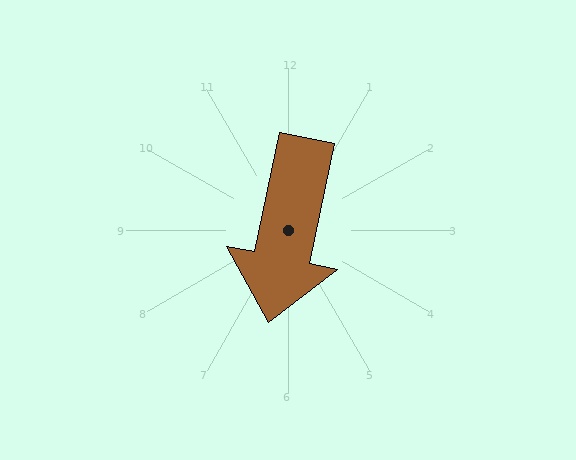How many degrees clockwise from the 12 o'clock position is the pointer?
Approximately 192 degrees.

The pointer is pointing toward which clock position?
Roughly 6 o'clock.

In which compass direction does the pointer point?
South.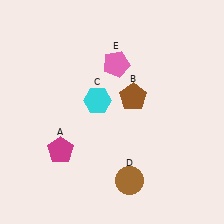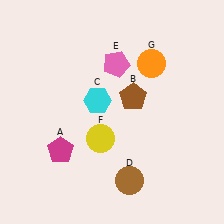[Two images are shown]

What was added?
A yellow circle (F), an orange circle (G) were added in Image 2.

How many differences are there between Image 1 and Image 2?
There are 2 differences between the two images.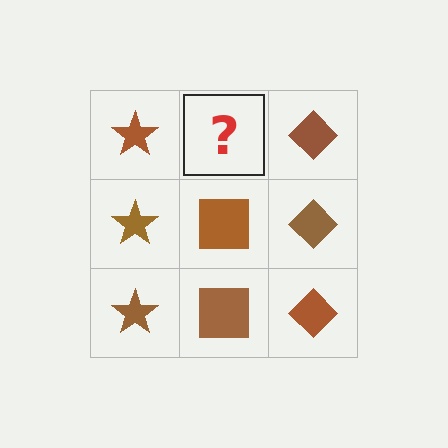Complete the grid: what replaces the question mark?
The question mark should be replaced with a brown square.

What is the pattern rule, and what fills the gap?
The rule is that each column has a consistent shape. The gap should be filled with a brown square.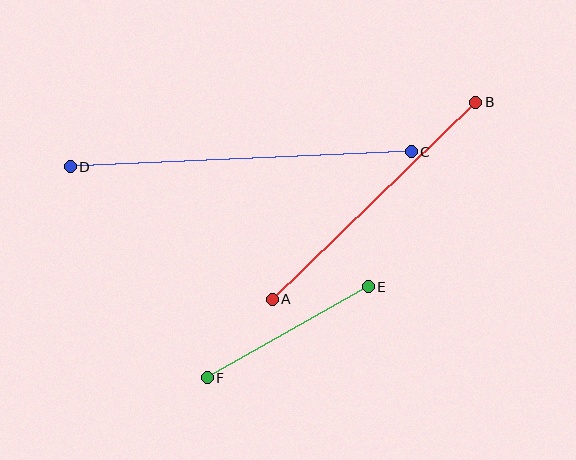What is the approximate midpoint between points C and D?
The midpoint is at approximately (241, 159) pixels.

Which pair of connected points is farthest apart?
Points C and D are farthest apart.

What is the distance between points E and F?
The distance is approximately 185 pixels.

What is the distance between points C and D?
The distance is approximately 341 pixels.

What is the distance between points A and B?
The distance is approximately 283 pixels.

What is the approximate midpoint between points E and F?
The midpoint is at approximately (288, 332) pixels.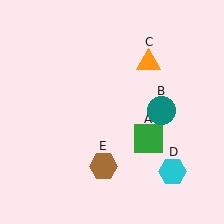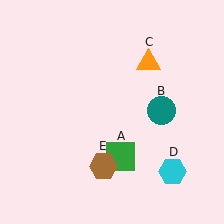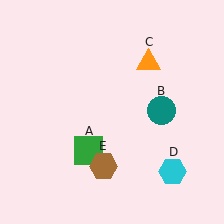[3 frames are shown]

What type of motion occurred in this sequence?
The green square (object A) rotated clockwise around the center of the scene.